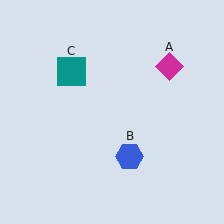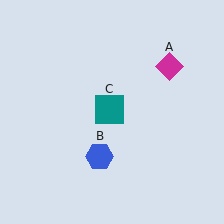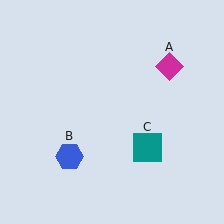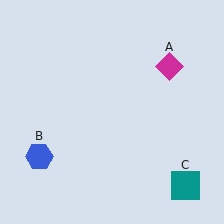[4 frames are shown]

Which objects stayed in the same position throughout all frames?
Magenta diamond (object A) remained stationary.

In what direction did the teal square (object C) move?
The teal square (object C) moved down and to the right.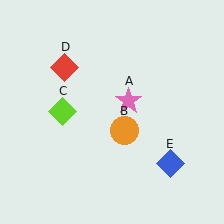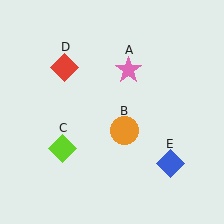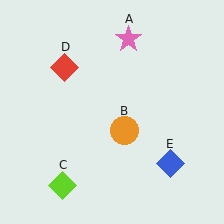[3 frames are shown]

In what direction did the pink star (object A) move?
The pink star (object A) moved up.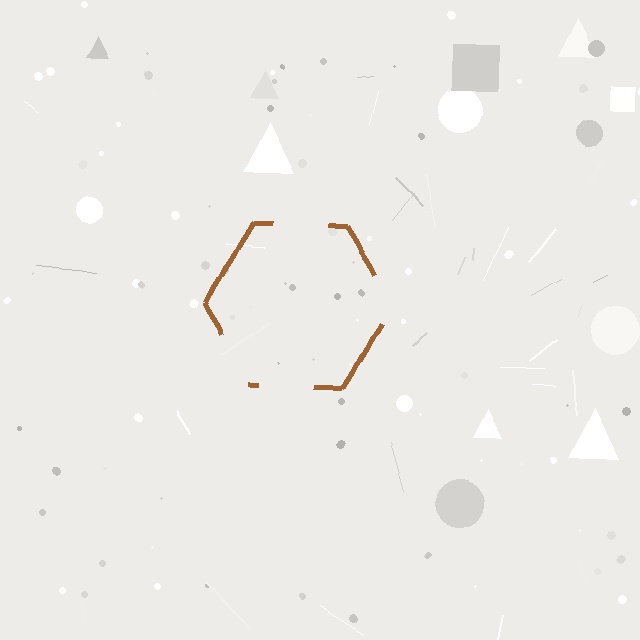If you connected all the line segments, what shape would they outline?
They would outline a hexagon.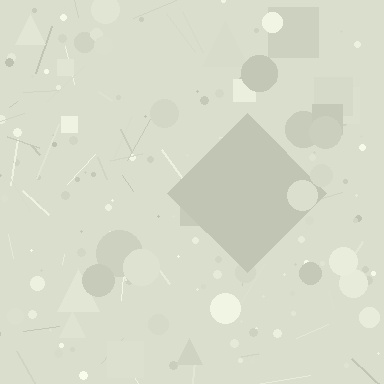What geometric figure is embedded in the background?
A diamond is embedded in the background.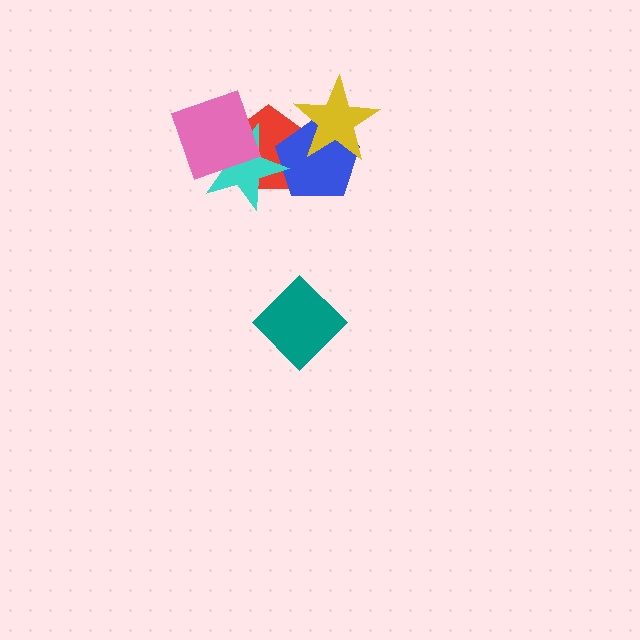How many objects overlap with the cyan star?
3 objects overlap with the cyan star.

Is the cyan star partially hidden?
Yes, it is partially covered by another shape.